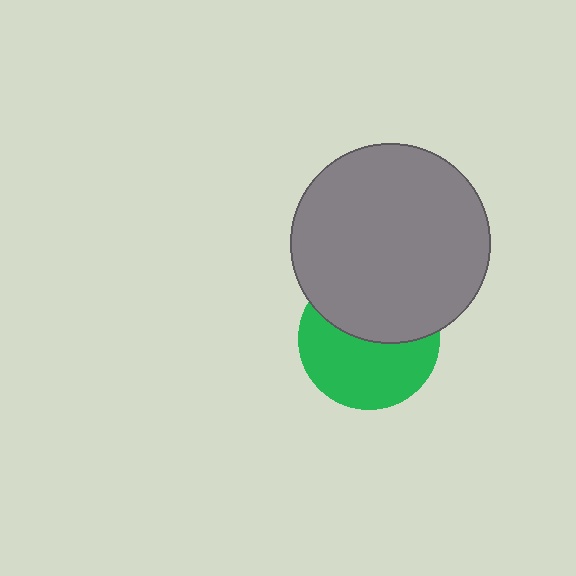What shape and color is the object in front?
The object in front is a gray circle.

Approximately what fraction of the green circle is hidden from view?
Roughly 45% of the green circle is hidden behind the gray circle.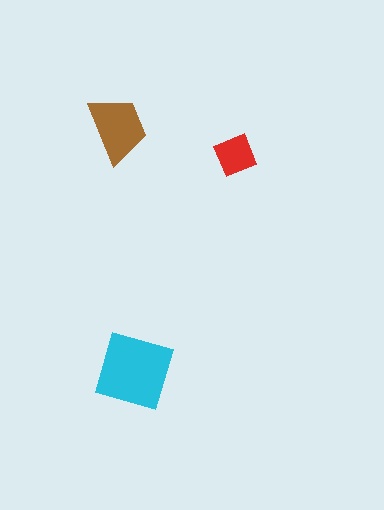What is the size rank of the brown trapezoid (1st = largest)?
2nd.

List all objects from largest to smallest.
The cyan square, the brown trapezoid, the red diamond.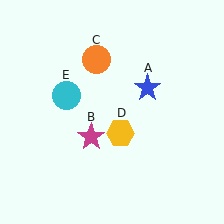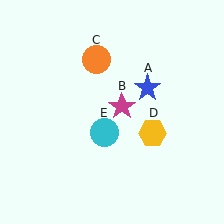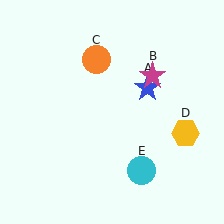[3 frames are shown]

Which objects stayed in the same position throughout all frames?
Blue star (object A) and orange circle (object C) remained stationary.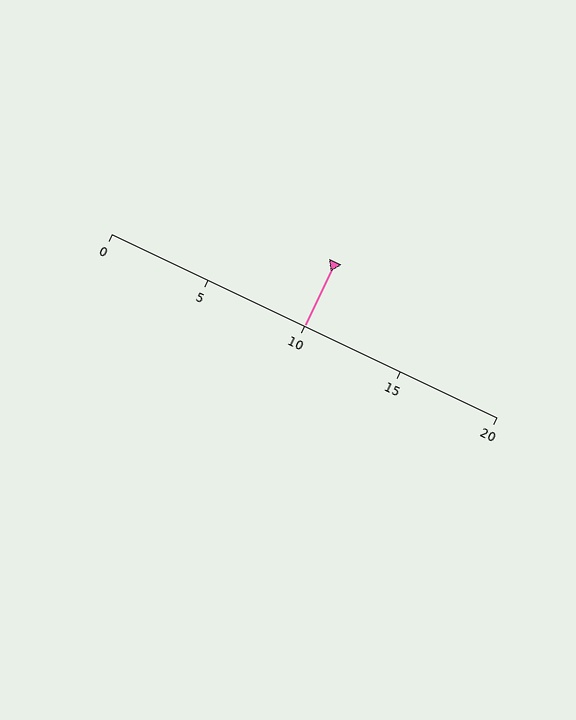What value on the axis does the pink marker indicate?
The marker indicates approximately 10.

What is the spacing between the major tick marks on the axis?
The major ticks are spaced 5 apart.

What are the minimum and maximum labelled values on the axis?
The axis runs from 0 to 20.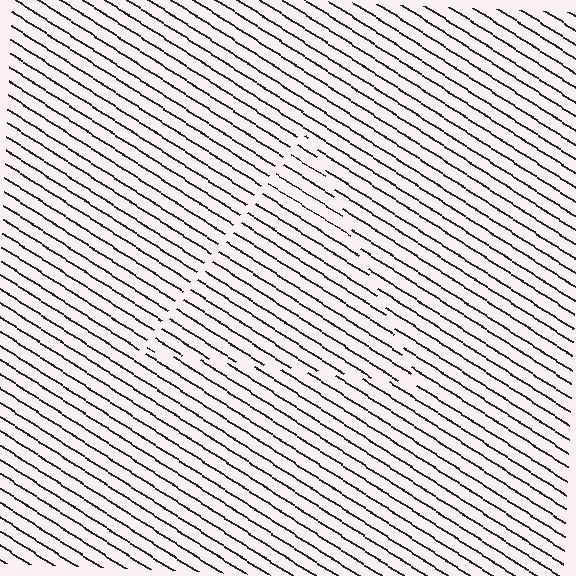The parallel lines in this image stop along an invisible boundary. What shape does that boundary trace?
An illusory triangle. The interior of the shape contains the same grating, shifted by half a period — the contour is defined by the phase discontinuity where line-ends from the inner and outer gratings abut.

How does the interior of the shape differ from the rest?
The interior of the shape contains the same grating, shifted by half a period — the contour is defined by the phase discontinuity where line-ends from the inner and outer gratings abut.